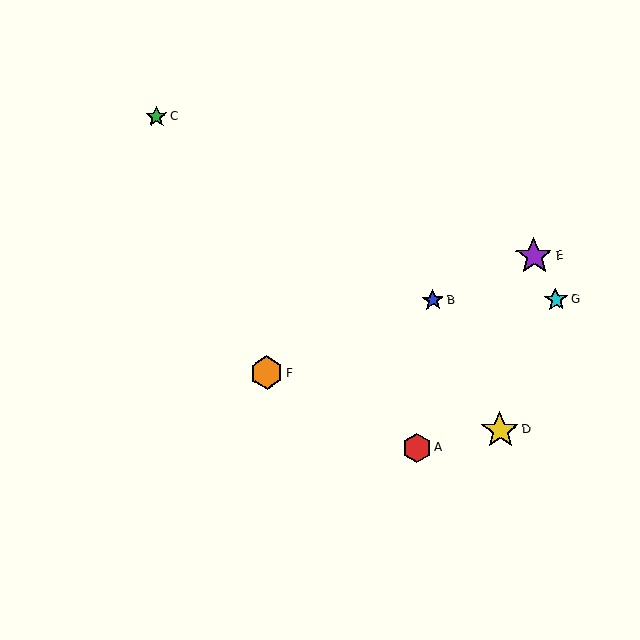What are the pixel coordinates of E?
Object E is at (534, 256).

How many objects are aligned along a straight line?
3 objects (B, E, F) are aligned along a straight line.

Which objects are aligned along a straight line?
Objects B, E, F are aligned along a straight line.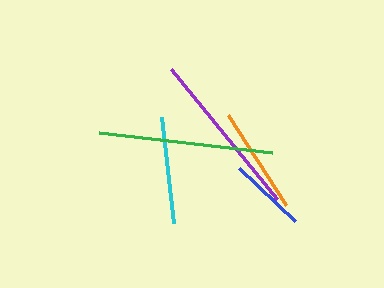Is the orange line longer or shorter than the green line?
The green line is longer than the orange line.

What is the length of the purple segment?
The purple segment is approximately 167 pixels long.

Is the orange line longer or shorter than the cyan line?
The orange line is longer than the cyan line.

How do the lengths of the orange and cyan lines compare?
The orange and cyan lines are approximately the same length.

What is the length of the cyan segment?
The cyan segment is approximately 106 pixels long.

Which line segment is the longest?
The green line is the longest at approximately 174 pixels.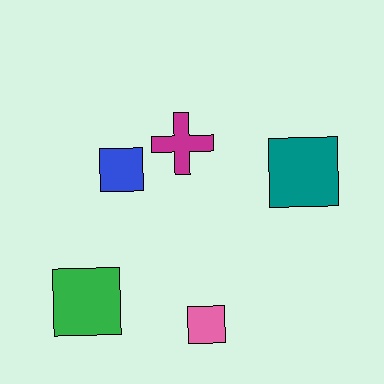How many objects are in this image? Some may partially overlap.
There are 5 objects.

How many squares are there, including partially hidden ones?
There are 4 squares.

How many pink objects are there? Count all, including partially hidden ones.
There is 1 pink object.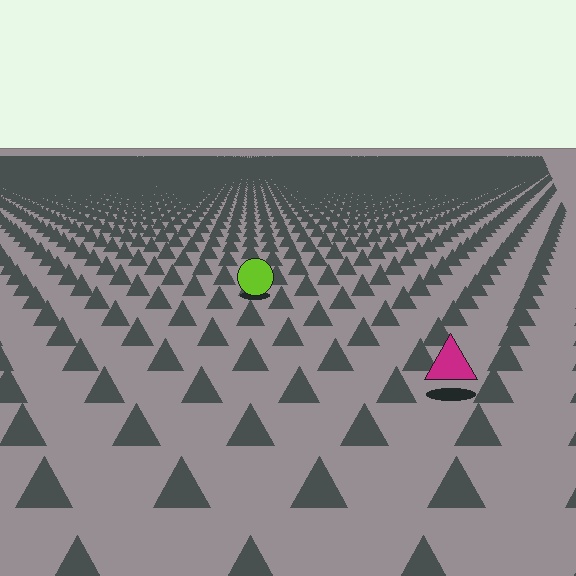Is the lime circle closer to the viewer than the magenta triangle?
No. The magenta triangle is closer — you can tell from the texture gradient: the ground texture is coarser near it.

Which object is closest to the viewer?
The magenta triangle is closest. The texture marks near it are larger and more spread out.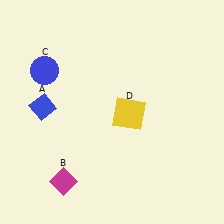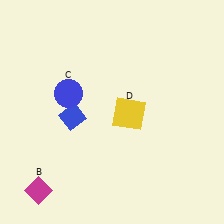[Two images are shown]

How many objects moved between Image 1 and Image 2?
3 objects moved between the two images.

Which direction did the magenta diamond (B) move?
The magenta diamond (B) moved left.